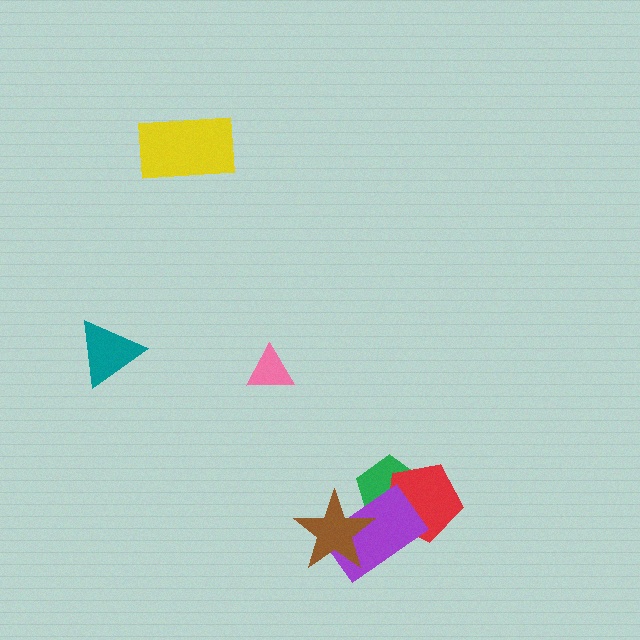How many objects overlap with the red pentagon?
2 objects overlap with the red pentagon.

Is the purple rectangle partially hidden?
Yes, it is partially covered by another shape.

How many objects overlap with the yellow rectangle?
0 objects overlap with the yellow rectangle.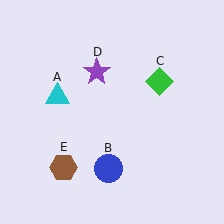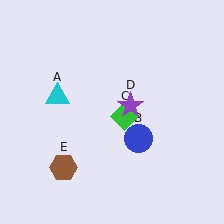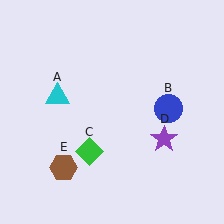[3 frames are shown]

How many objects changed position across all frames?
3 objects changed position: blue circle (object B), green diamond (object C), purple star (object D).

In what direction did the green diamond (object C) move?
The green diamond (object C) moved down and to the left.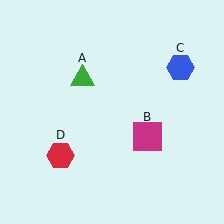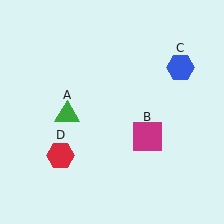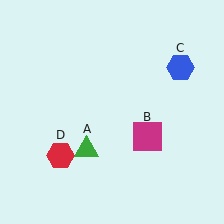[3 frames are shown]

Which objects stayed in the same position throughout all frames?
Magenta square (object B) and blue hexagon (object C) and red hexagon (object D) remained stationary.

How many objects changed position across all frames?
1 object changed position: green triangle (object A).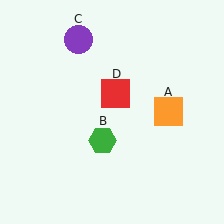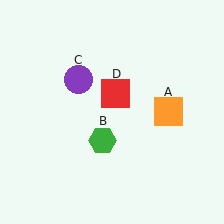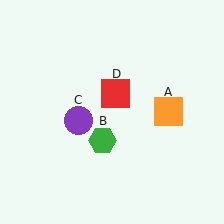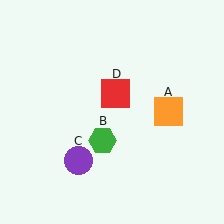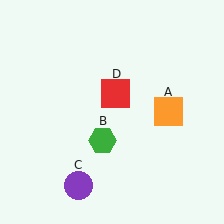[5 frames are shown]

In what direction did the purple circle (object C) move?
The purple circle (object C) moved down.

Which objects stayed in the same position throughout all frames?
Orange square (object A) and green hexagon (object B) and red square (object D) remained stationary.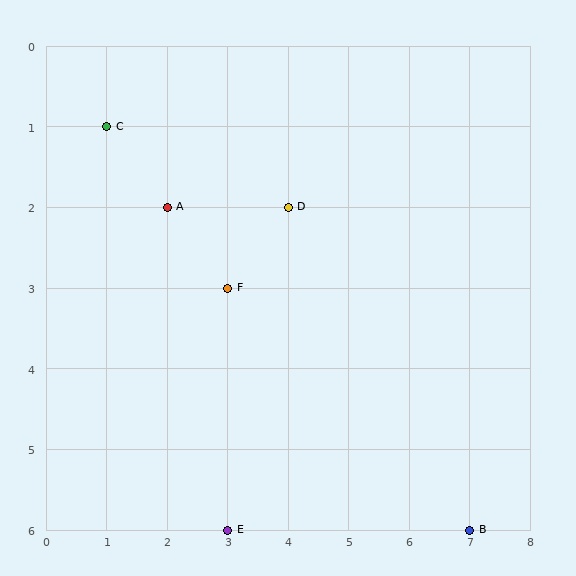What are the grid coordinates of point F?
Point F is at grid coordinates (3, 3).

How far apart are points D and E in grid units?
Points D and E are 1 column and 4 rows apart (about 4.1 grid units diagonally).